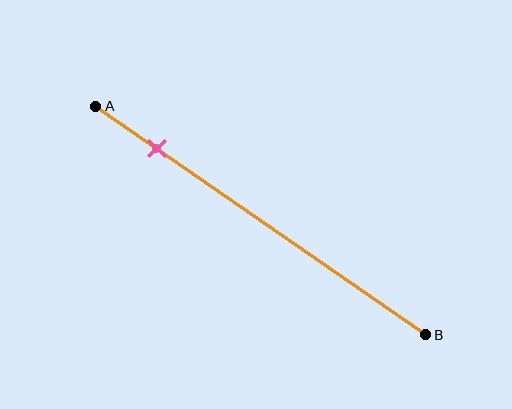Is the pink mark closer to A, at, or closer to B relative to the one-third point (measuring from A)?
The pink mark is closer to point A than the one-third point of segment AB.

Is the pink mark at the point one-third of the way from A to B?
No, the mark is at about 20% from A, not at the 33% one-third point.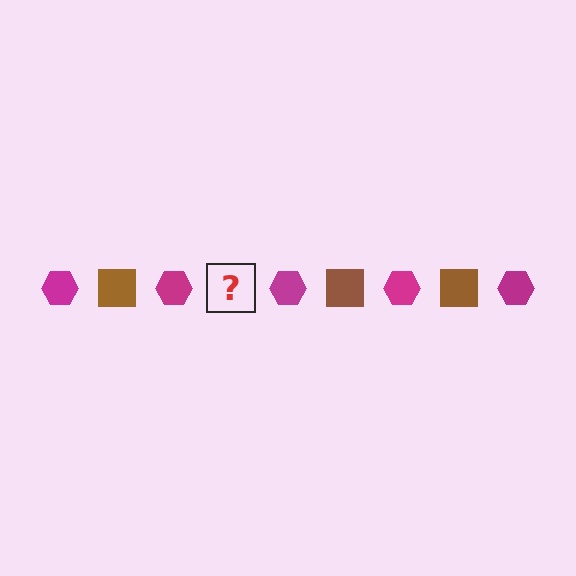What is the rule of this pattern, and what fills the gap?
The rule is that the pattern alternates between magenta hexagon and brown square. The gap should be filled with a brown square.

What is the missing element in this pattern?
The missing element is a brown square.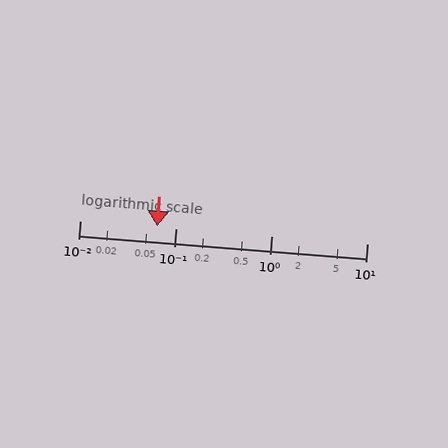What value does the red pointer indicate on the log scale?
The pointer indicates approximately 0.064.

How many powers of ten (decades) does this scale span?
The scale spans 3 decades, from 0.01 to 10.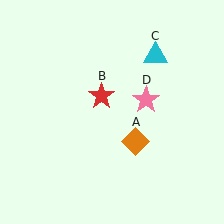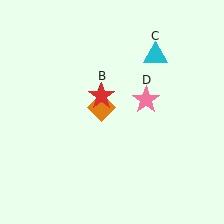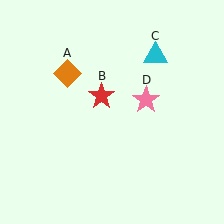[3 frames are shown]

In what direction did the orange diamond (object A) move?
The orange diamond (object A) moved up and to the left.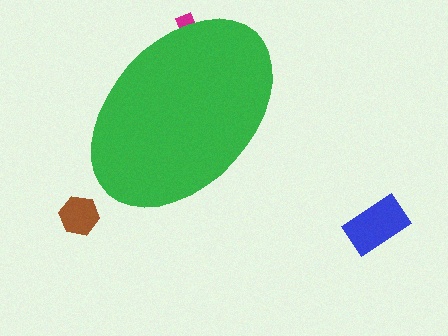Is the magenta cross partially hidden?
Yes, the magenta cross is partially hidden behind the green ellipse.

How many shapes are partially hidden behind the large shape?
1 shape is partially hidden.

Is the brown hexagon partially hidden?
No, the brown hexagon is fully visible.